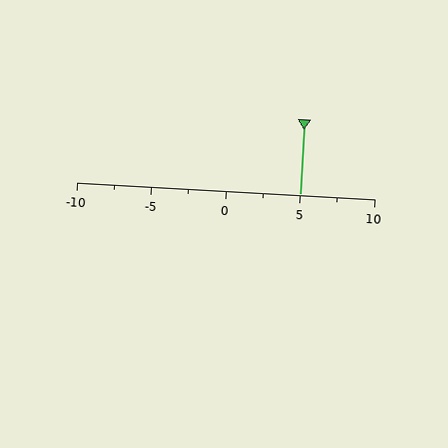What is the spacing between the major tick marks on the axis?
The major ticks are spaced 5 apart.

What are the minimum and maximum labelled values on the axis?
The axis runs from -10 to 10.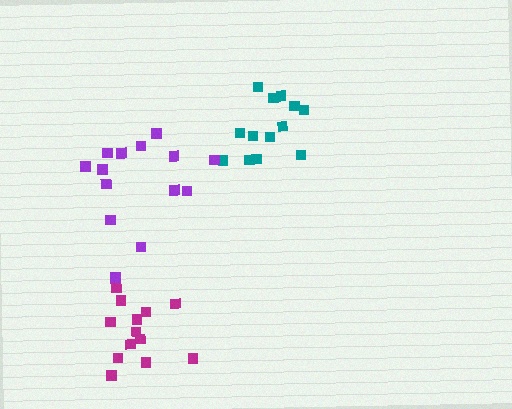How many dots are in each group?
Group 1: 13 dots, Group 2: 13 dots, Group 3: 14 dots (40 total).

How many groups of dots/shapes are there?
There are 3 groups.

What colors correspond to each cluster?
The clusters are colored: teal, magenta, purple.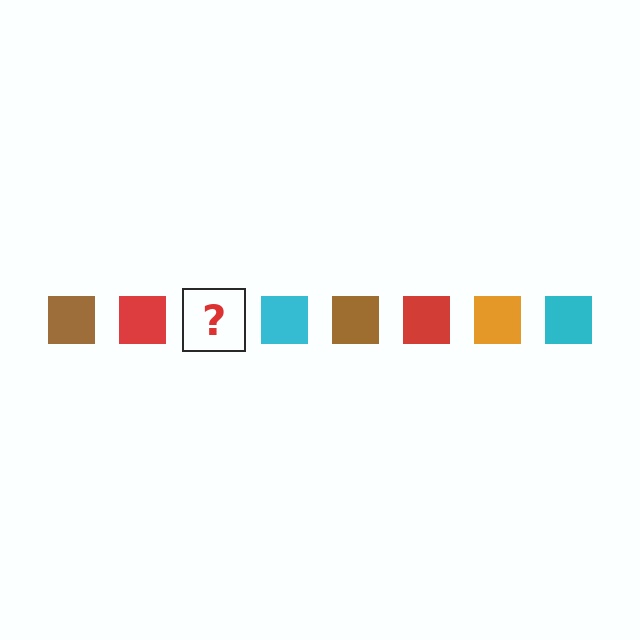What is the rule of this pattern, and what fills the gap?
The rule is that the pattern cycles through brown, red, orange, cyan squares. The gap should be filled with an orange square.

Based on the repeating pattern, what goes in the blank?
The blank should be an orange square.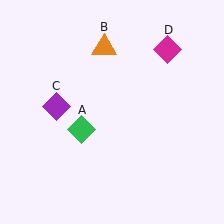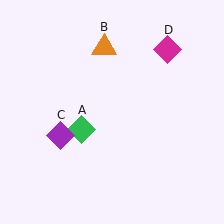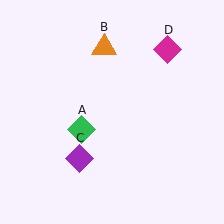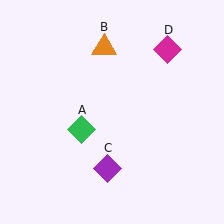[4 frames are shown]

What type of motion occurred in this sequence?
The purple diamond (object C) rotated counterclockwise around the center of the scene.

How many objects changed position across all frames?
1 object changed position: purple diamond (object C).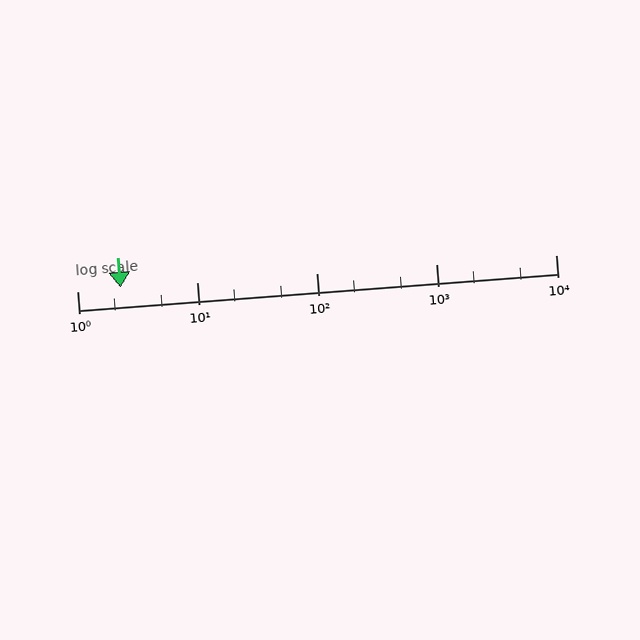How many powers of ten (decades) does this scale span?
The scale spans 4 decades, from 1 to 10000.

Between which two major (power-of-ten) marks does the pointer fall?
The pointer is between 1 and 10.